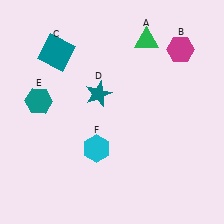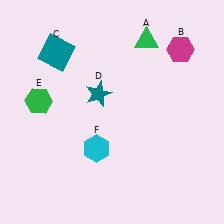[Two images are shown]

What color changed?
The hexagon (E) changed from teal in Image 1 to green in Image 2.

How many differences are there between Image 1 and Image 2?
There is 1 difference between the two images.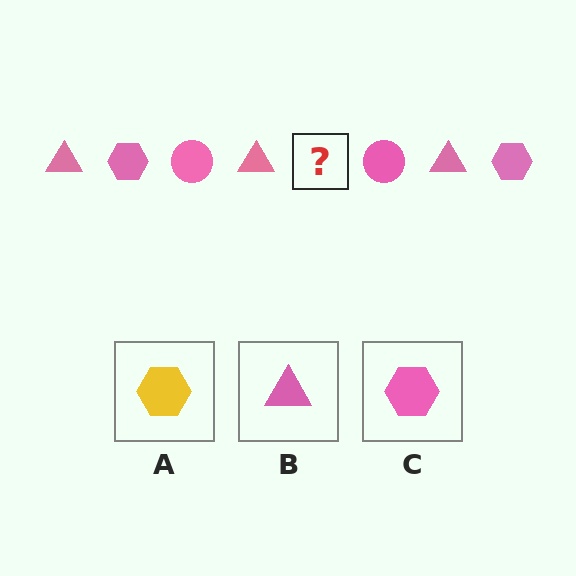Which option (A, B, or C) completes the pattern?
C.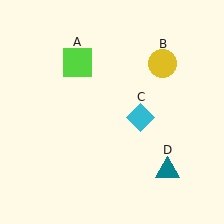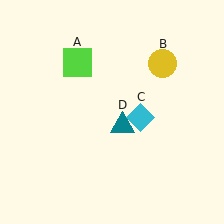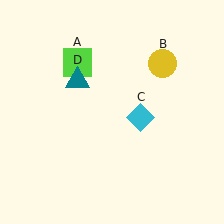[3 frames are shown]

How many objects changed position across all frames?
1 object changed position: teal triangle (object D).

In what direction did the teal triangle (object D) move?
The teal triangle (object D) moved up and to the left.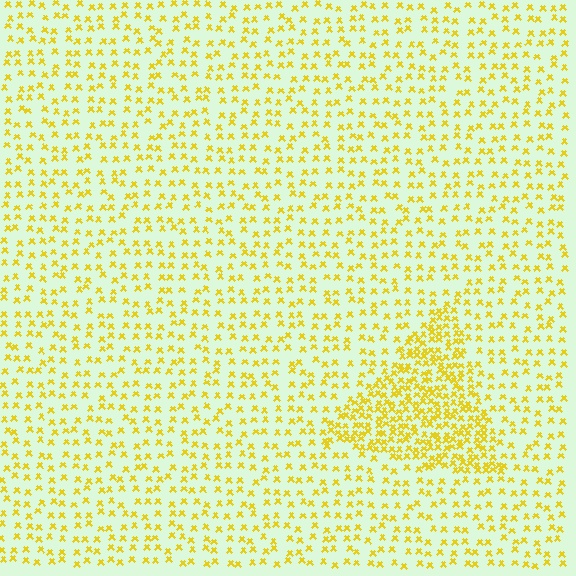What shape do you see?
I see a triangle.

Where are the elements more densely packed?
The elements are more densely packed inside the triangle boundary.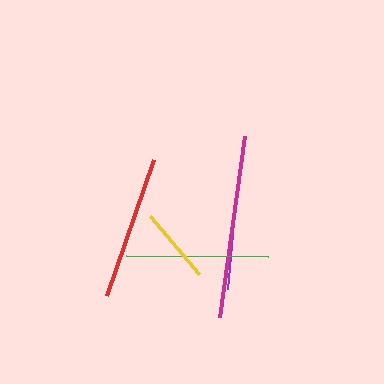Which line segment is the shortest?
The yellow line is the shortest at approximately 76 pixels.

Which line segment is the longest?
The magenta line is the longest at approximately 183 pixels.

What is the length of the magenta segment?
The magenta segment is approximately 183 pixels long.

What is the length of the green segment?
The green segment is approximately 143 pixels long.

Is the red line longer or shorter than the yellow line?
The red line is longer than the yellow line.